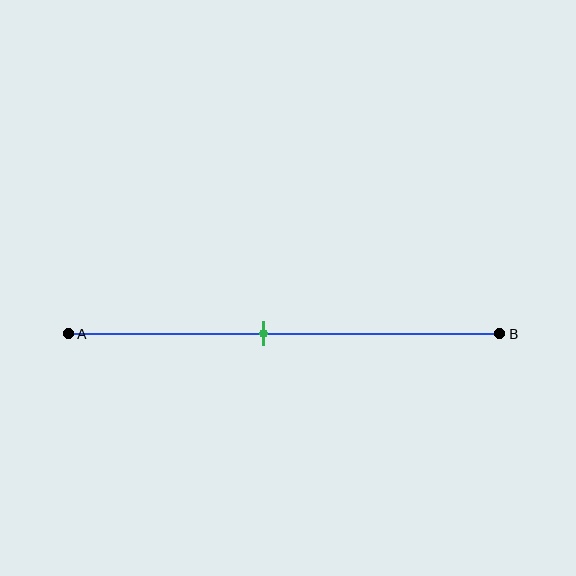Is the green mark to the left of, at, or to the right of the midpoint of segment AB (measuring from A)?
The green mark is to the left of the midpoint of segment AB.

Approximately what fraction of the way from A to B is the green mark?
The green mark is approximately 45% of the way from A to B.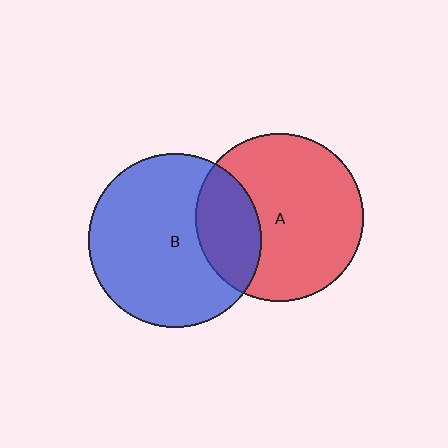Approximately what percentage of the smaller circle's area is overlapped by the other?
Approximately 25%.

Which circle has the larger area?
Circle B (blue).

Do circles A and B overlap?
Yes.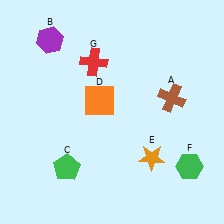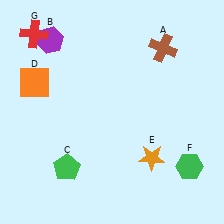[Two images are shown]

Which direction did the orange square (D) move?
The orange square (D) moved left.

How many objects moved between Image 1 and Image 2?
3 objects moved between the two images.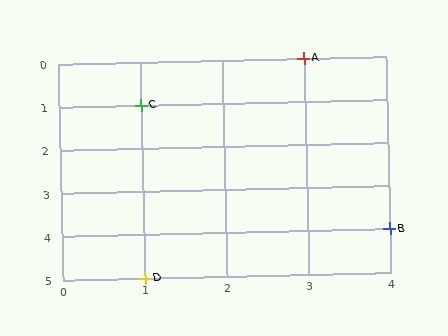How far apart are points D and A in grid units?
Points D and A are 2 columns and 5 rows apart (about 5.4 grid units diagonally).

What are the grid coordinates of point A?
Point A is at grid coordinates (3, 0).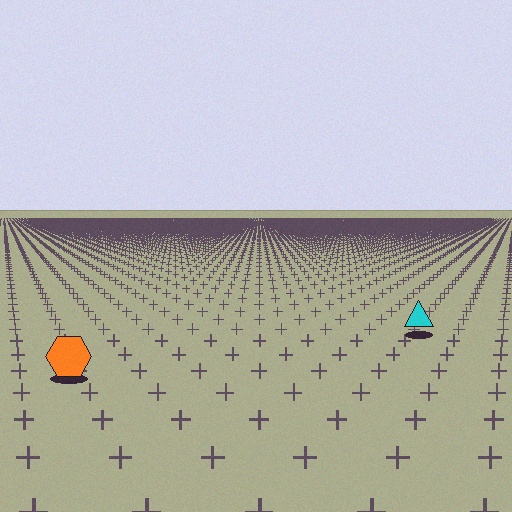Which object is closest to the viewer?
The orange hexagon is closest. The texture marks near it are larger and more spread out.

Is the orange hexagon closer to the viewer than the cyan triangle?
Yes. The orange hexagon is closer — you can tell from the texture gradient: the ground texture is coarser near it.